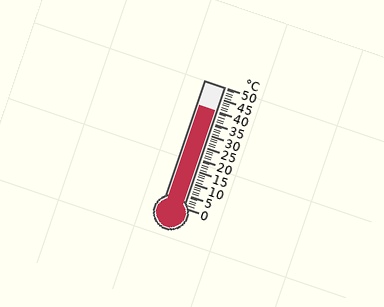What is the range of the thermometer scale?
The thermometer scale ranges from 0°C to 50°C.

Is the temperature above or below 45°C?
The temperature is below 45°C.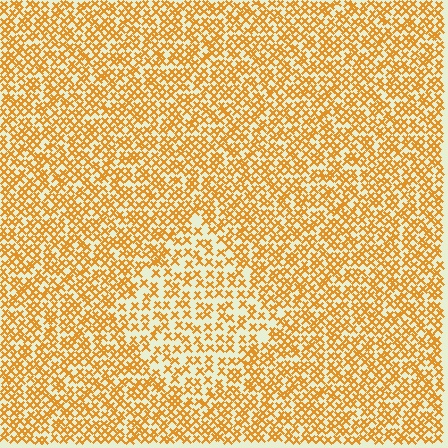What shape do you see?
I see a diamond.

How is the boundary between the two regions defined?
The boundary is defined by a change in element density (approximately 1.6x ratio). All elements are the same color, size, and shape.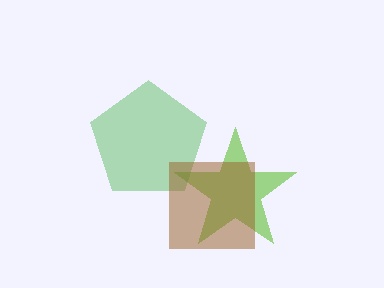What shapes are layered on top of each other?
The layered shapes are: a lime star, a green pentagon, a brown square.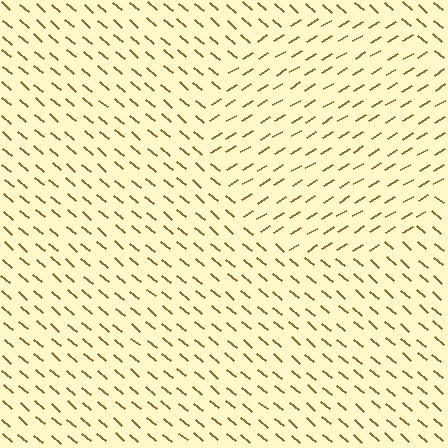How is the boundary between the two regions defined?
The boundary is defined purely by a change in line orientation (approximately 72 degrees difference). All lines are the same color and thickness.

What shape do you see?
I see a circle.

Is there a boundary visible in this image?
Yes, there is a texture boundary formed by a change in line orientation.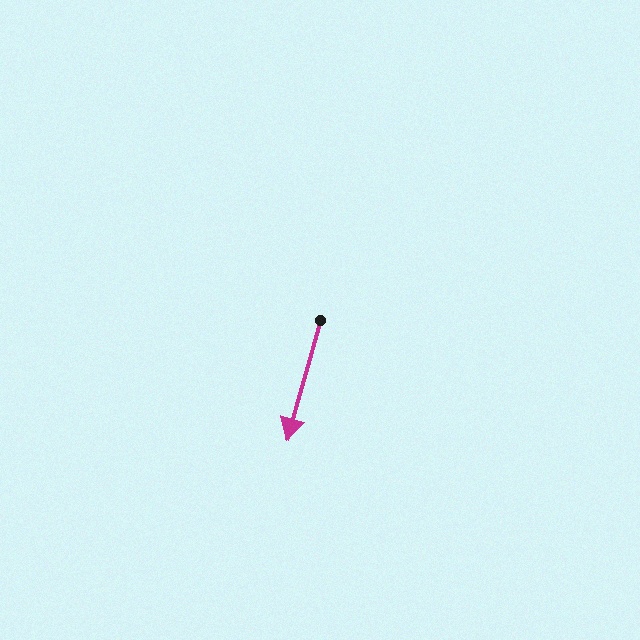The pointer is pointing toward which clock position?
Roughly 7 o'clock.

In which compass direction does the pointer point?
South.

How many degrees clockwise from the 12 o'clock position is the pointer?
Approximately 196 degrees.